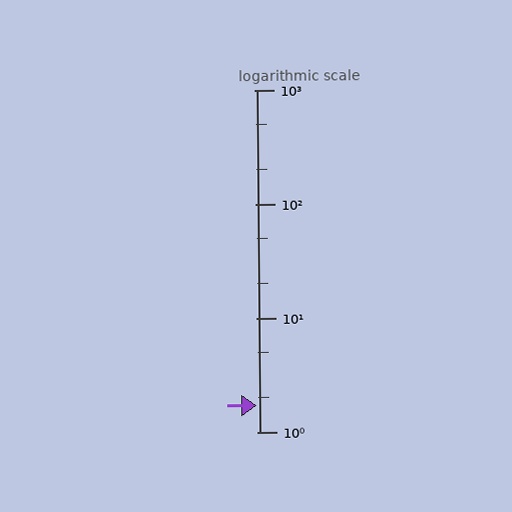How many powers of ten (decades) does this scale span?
The scale spans 3 decades, from 1 to 1000.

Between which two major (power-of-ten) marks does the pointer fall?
The pointer is between 1 and 10.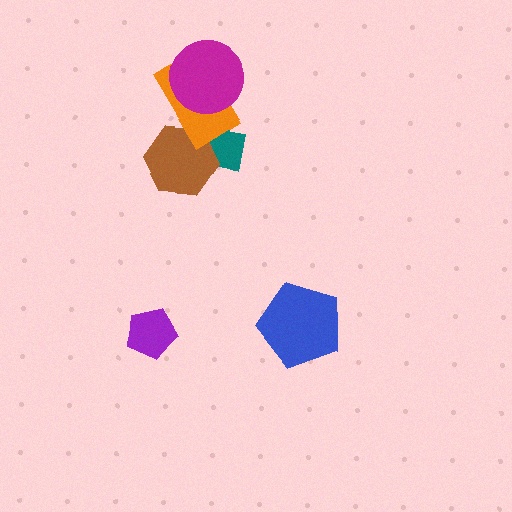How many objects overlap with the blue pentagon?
0 objects overlap with the blue pentagon.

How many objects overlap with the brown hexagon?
2 objects overlap with the brown hexagon.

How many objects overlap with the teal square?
2 objects overlap with the teal square.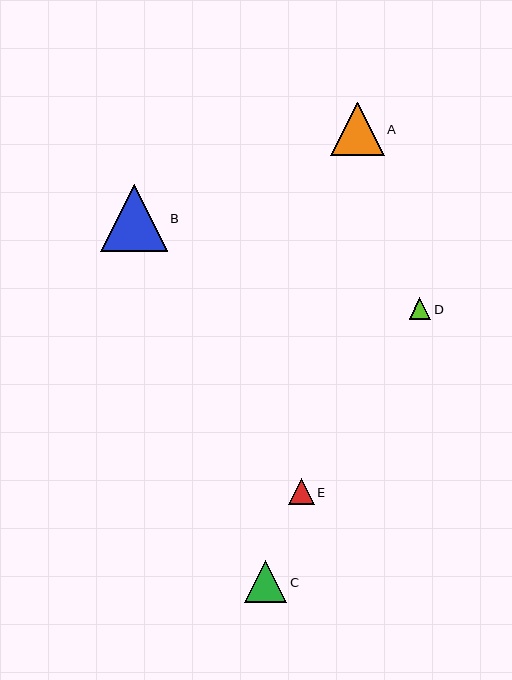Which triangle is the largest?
Triangle B is the largest with a size of approximately 67 pixels.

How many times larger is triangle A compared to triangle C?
Triangle A is approximately 1.3 times the size of triangle C.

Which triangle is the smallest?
Triangle D is the smallest with a size of approximately 22 pixels.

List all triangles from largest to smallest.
From largest to smallest: B, A, C, E, D.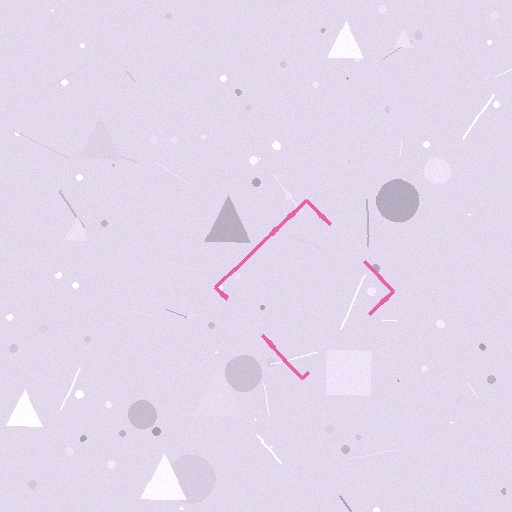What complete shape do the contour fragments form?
The contour fragments form a diamond.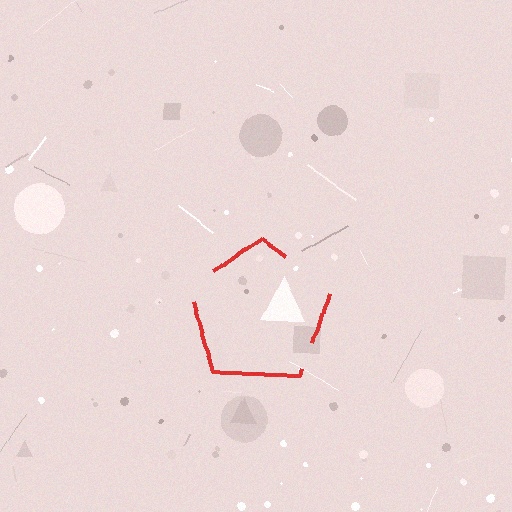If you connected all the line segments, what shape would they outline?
They would outline a pentagon.